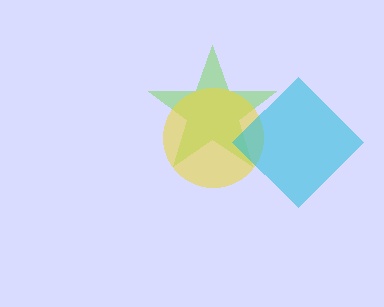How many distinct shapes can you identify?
There are 3 distinct shapes: a lime star, a yellow circle, a cyan diamond.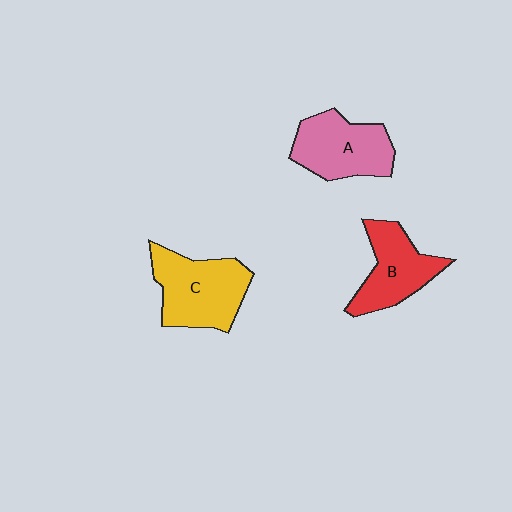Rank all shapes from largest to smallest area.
From largest to smallest: C (yellow), A (pink), B (red).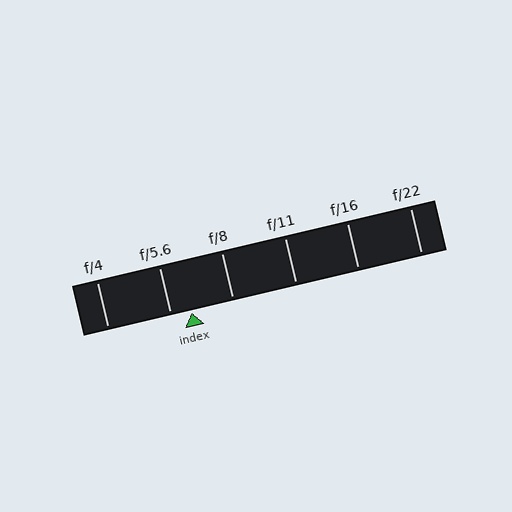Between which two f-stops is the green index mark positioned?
The index mark is between f/5.6 and f/8.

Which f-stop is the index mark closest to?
The index mark is closest to f/5.6.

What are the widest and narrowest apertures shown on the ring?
The widest aperture shown is f/4 and the narrowest is f/22.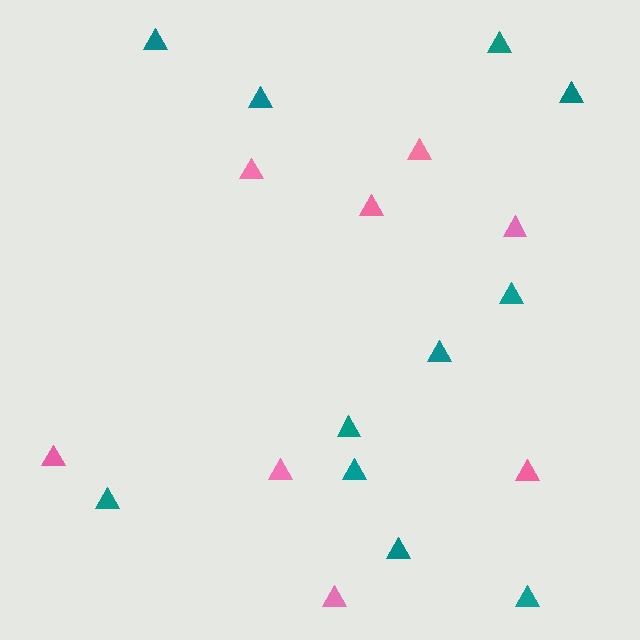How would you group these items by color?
There are 2 groups: one group of pink triangles (8) and one group of teal triangles (11).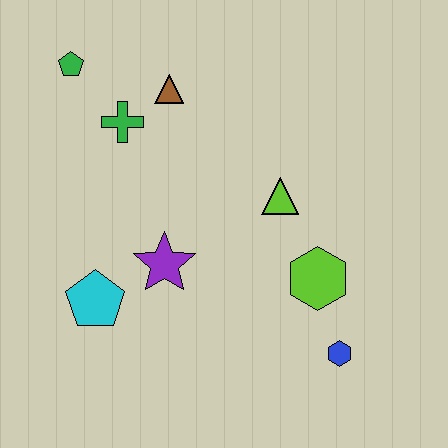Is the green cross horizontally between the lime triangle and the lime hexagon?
No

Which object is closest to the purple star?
The cyan pentagon is closest to the purple star.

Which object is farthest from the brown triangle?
The blue hexagon is farthest from the brown triangle.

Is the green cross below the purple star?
No